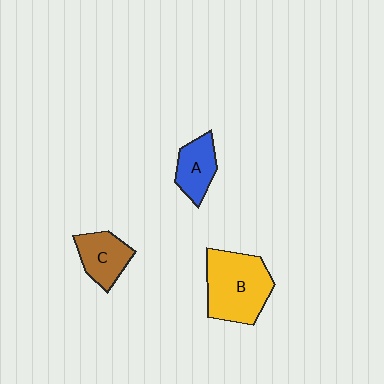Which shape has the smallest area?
Shape A (blue).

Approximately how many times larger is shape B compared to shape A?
Approximately 2.0 times.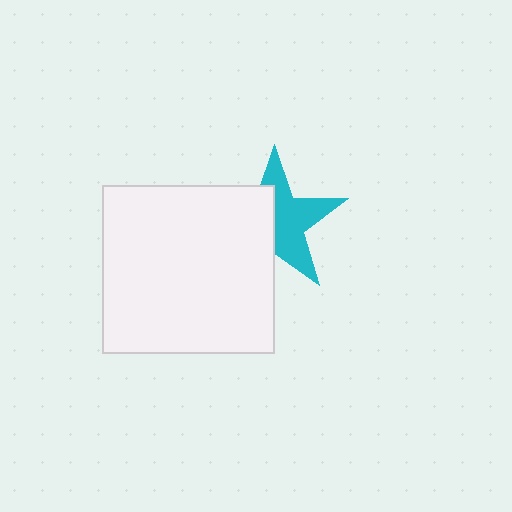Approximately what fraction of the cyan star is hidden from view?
Roughly 47% of the cyan star is hidden behind the white rectangle.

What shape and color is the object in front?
The object in front is a white rectangle.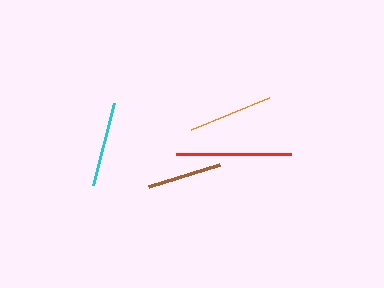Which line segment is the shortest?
The brown line is the shortest at approximately 74 pixels.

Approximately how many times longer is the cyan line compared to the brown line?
The cyan line is approximately 1.1 times the length of the brown line.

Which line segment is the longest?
The red line is the longest at approximately 115 pixels.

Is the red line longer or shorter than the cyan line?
The red line is longer than the cyan line.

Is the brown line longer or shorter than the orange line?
The orange line is longer than the brown line.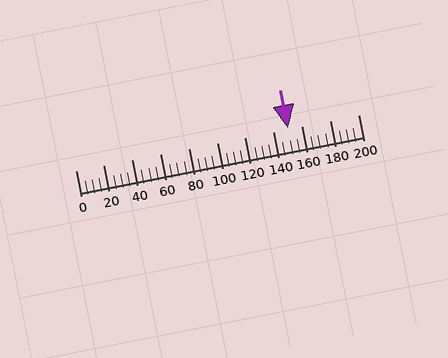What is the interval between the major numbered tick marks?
The major tick marks are spaced 20 units apart.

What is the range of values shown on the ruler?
The ruler shows values from 0 to 200.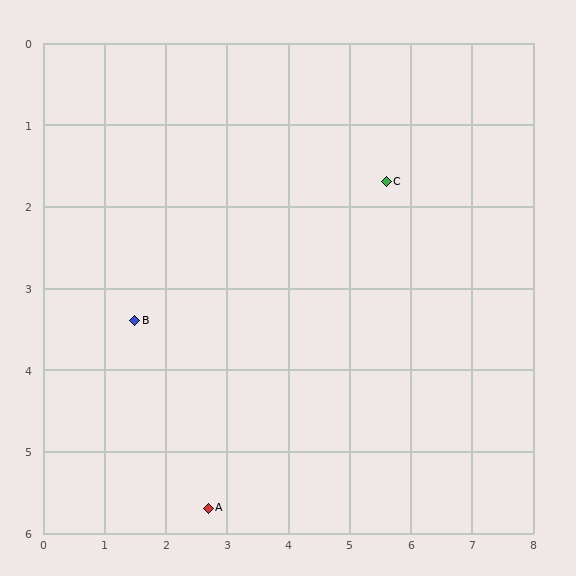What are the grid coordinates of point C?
Point C is at approximately (5.6, 1.7).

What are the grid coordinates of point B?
Point B is at approximately (1.5, 3.4).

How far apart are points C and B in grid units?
Points C and B are about 4.4 grid units apart.